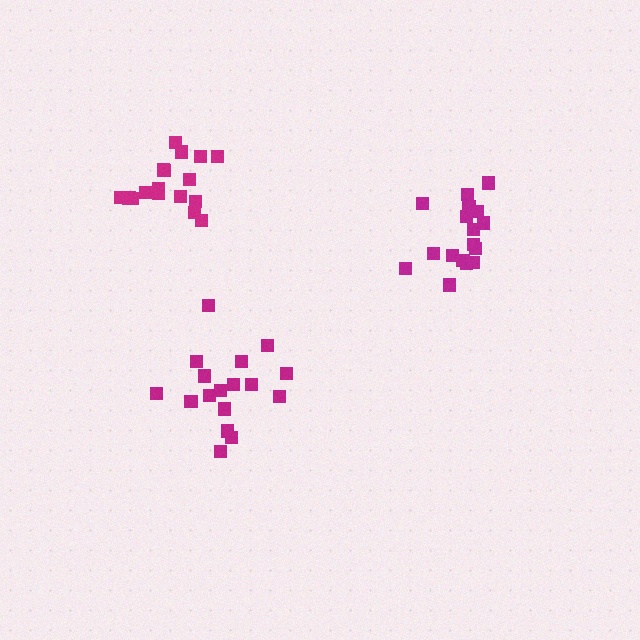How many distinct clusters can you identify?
There are 3 distinct clusters.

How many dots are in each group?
Group 1: 17 dots, Group 2: 17 dots, Group 3: 17 dots (51 total).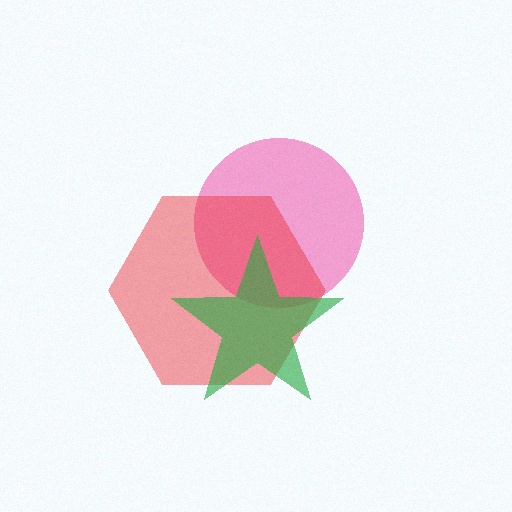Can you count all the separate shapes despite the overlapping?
Yes, there are 3 separate shapes.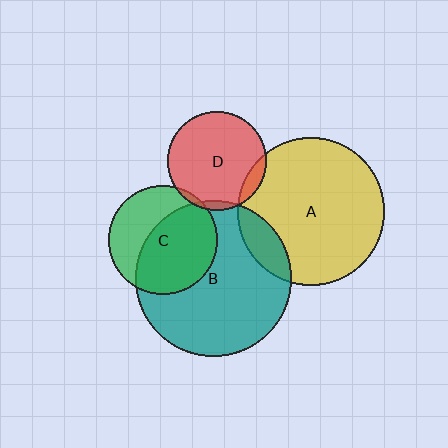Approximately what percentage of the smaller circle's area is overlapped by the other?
Approximately 15%.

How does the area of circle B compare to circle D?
Approximately 2.5 times.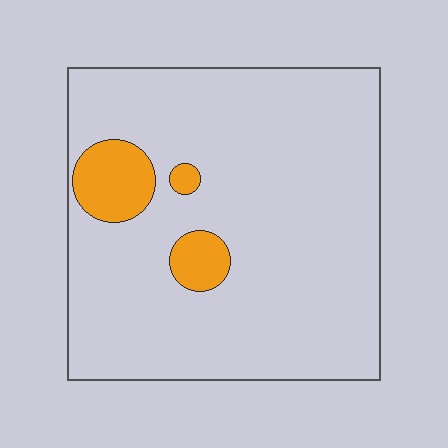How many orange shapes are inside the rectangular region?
3.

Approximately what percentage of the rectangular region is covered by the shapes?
Approximately 10%.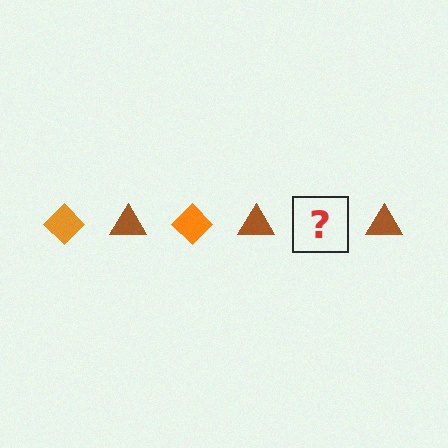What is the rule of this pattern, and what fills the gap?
The rule is that the pattern alternates between orange diamond and brown triangle. The gap should be filled with an orange diamond.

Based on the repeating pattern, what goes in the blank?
The blank should be an orange diamond.